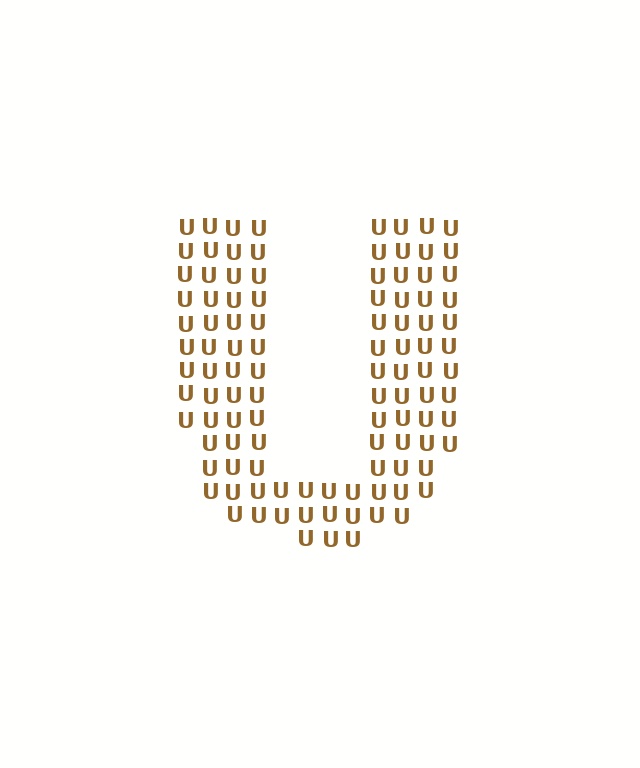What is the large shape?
The large shape is the letter U.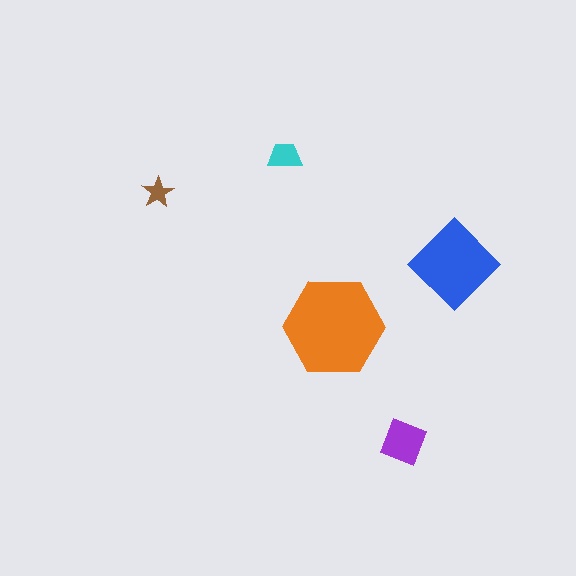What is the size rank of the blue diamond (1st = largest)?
2nd.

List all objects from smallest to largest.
The brown star, the cyan trapezoid, the purple square, the blue diamond, the orange hexagon.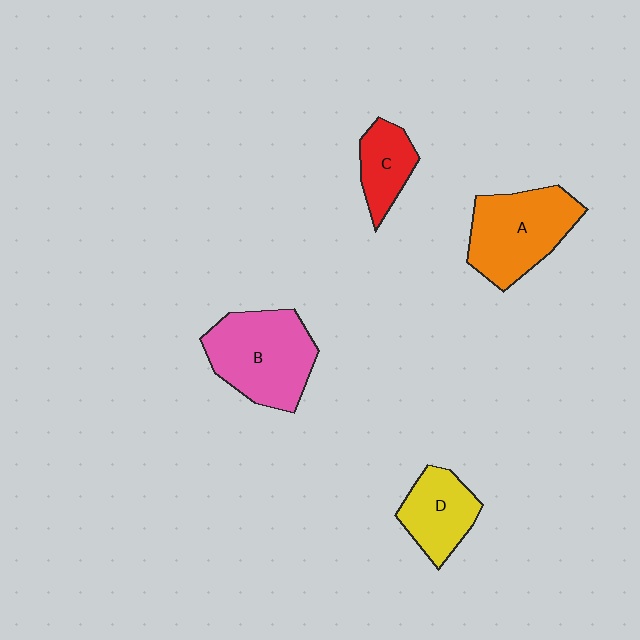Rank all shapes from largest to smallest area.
From largest to smallest: B (pink), A (orange), D (yellow), C (red).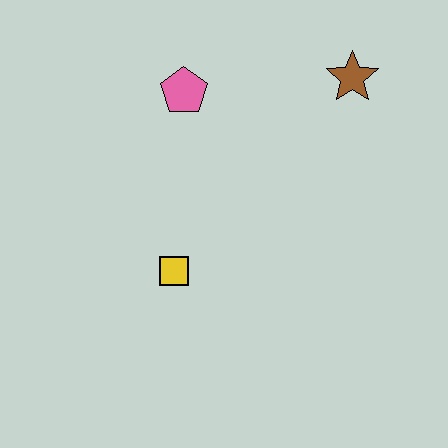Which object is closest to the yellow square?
The pink pentagon is closest to the yellow square.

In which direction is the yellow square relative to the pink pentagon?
The yellow square is below the pink pentagon.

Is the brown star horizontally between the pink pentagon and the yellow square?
No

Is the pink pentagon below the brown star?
Yes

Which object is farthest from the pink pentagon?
The yellow square is farthest from the pink pentagon.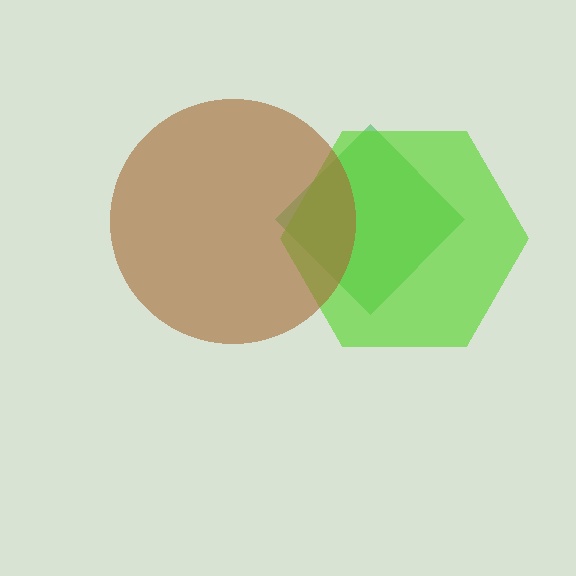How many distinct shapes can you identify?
There are 3 distinct shapes: a green diamond, a lime hexagon, a brown circle.